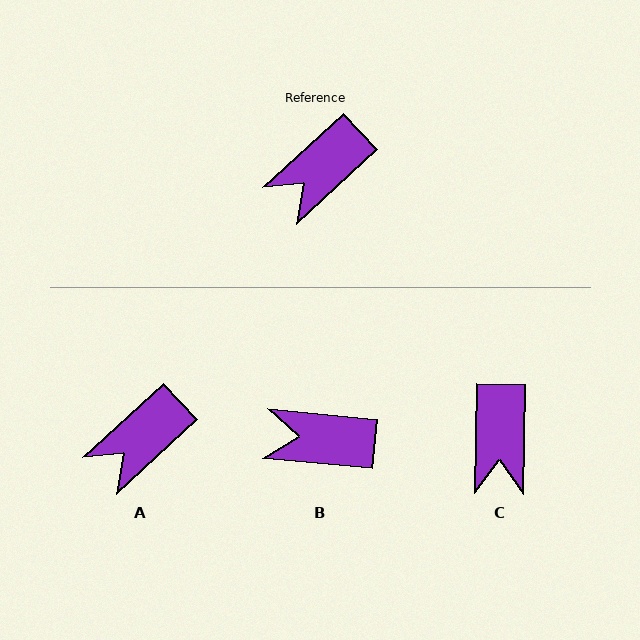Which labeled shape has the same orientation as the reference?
A.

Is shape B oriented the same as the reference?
No, it is off by about 48 degrees.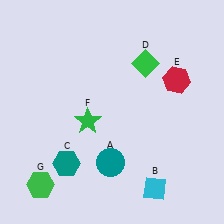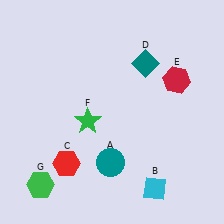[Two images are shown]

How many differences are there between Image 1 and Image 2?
There are 2 differences between the two images.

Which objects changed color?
C changed from teal to red. D changed from green to teal.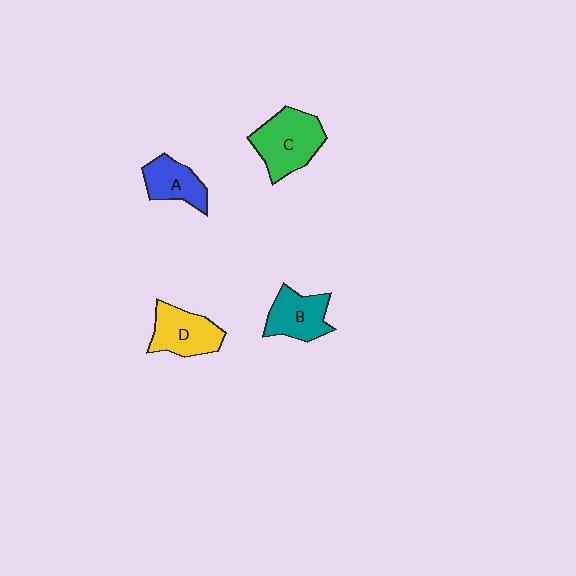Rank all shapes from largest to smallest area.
From largest to smallest: C (green), D (yellow), B (teal), A (blue).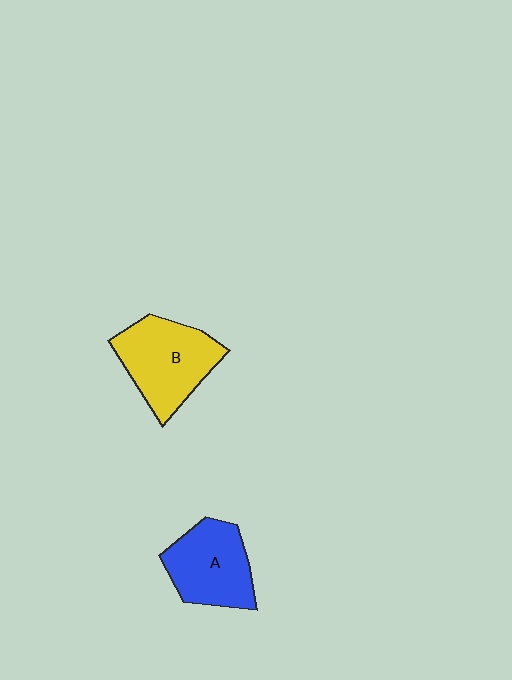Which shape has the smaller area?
Shape A (blue).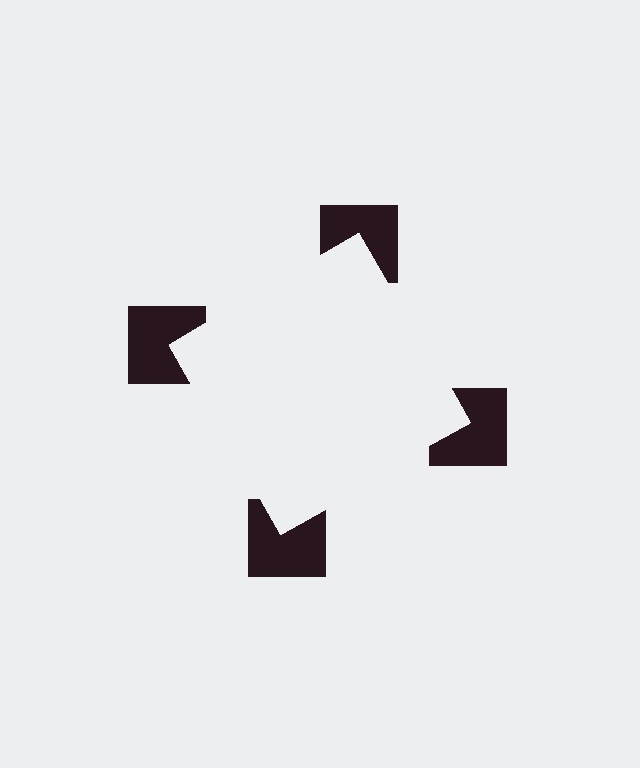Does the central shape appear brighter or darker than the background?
It typically appears slightly brighter than the background, even though no actual brightness change is drawn.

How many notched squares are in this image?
There are 4 — one at each vertex of the illusory square.